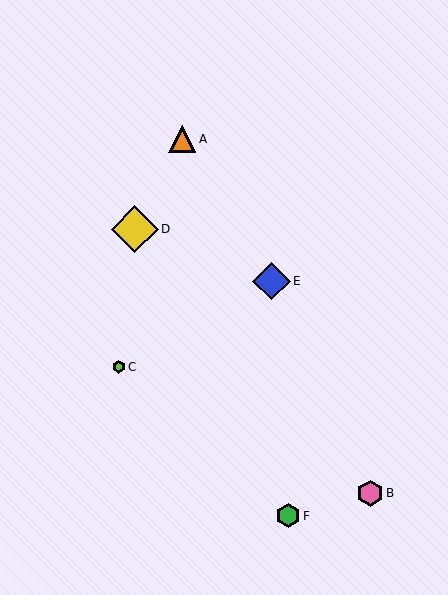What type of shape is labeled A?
Shape A is an orange triangle.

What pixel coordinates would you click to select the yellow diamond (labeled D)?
Click at (135, 229) to select the yellow diamond D.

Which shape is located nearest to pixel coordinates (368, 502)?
The pink hexagon (labeled B) at (370, 493) is nearest to that location.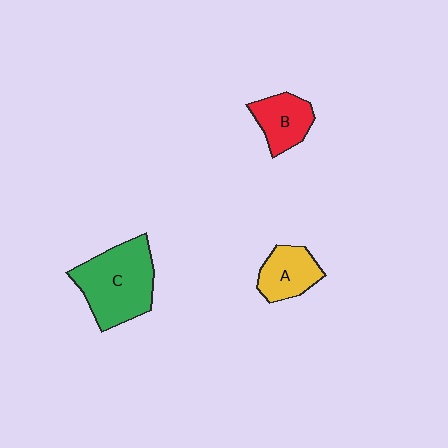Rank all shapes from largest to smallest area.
From largest to smallest: C (green), B (red), A (yellow).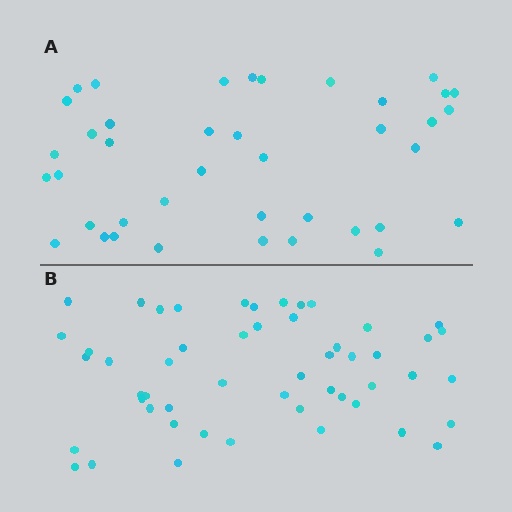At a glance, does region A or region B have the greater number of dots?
Region B (the bottom region) has more dots.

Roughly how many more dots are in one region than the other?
Region B has roughly 12 or so more dots than region A.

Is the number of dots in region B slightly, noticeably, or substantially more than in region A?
Region B has noticeably more, but not dramatically so. The ratio is roughly 1.3 to 1.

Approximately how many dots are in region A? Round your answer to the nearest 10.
About 40 dots.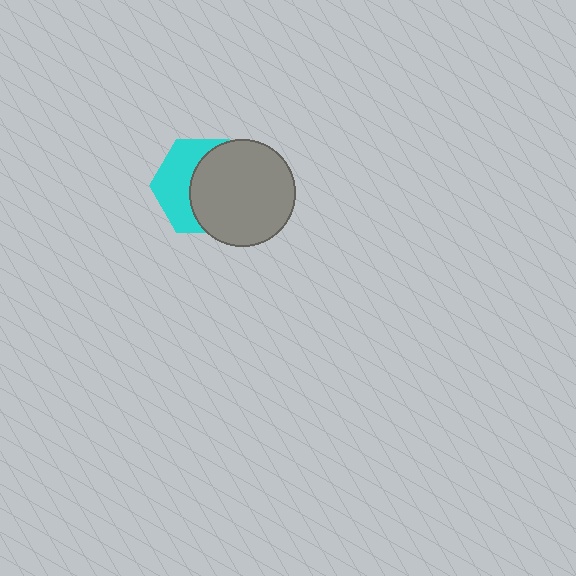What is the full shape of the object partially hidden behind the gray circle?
The partially hidden object is a cyan hexagon.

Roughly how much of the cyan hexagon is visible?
A small part of it is visible (roughly 43%).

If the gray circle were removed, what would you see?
You would see the complete cyan hexagon.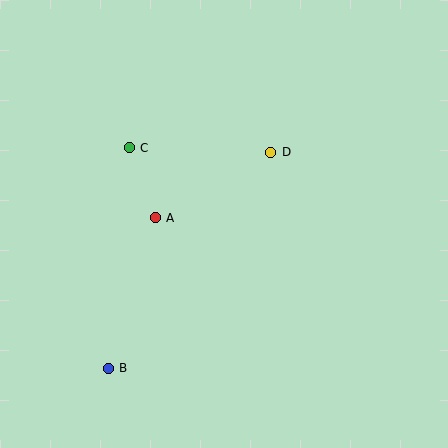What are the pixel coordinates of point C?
Point C is at (129, 148).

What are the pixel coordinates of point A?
Point A is at (155, 218).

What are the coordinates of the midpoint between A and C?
The midpoint between A and C is at (142, 183).